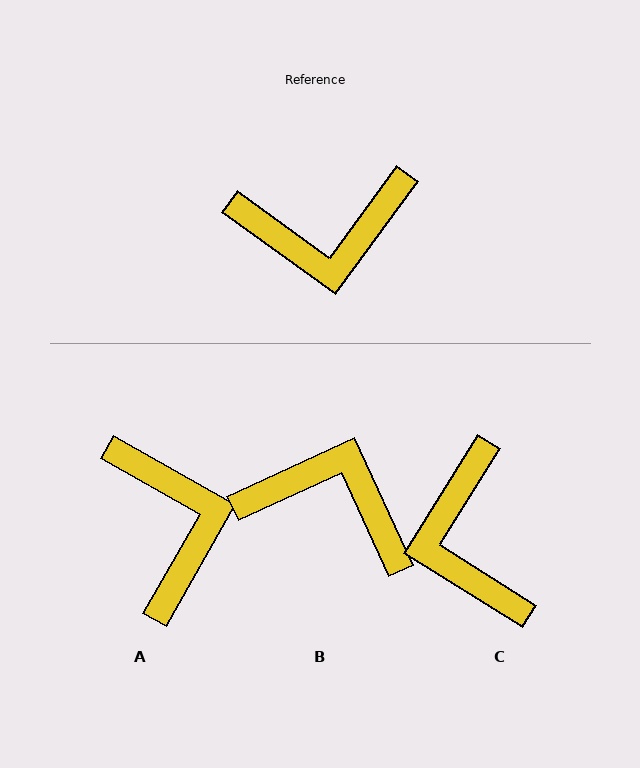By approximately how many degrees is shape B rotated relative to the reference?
Approximately 151 degrees counter-clockwise.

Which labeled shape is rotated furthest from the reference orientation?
B, about 151 degrees away.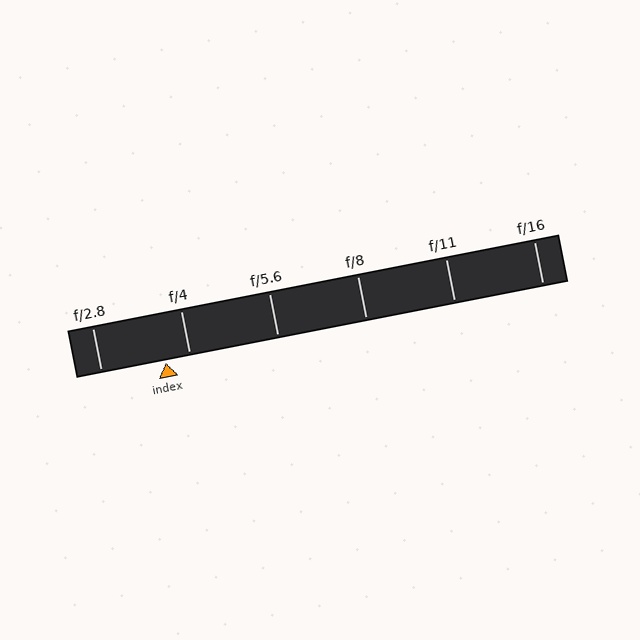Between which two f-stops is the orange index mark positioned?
The index mark is between f/2.8 and f/4.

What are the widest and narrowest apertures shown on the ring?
The widest aperture shown is f/2.8 and the narrowest is f/16.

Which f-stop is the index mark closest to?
The index mark is closest to f/4.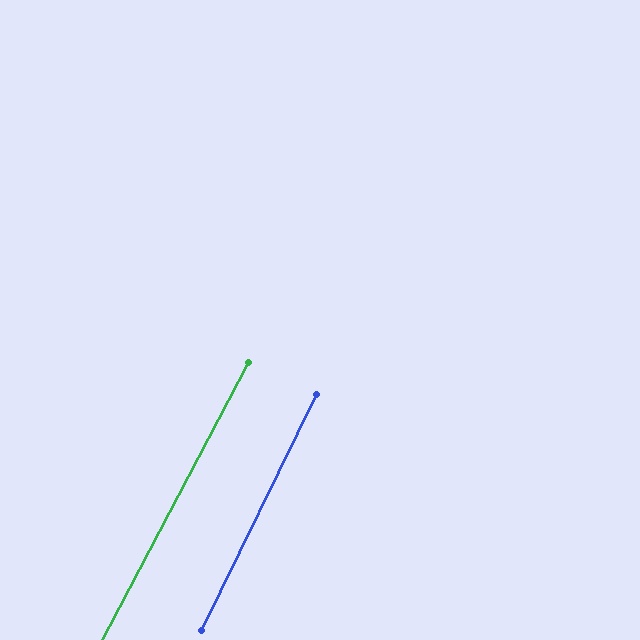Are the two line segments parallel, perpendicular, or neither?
Parallel — their directions differ by only 1.8°.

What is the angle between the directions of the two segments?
Approximately 2 degrees.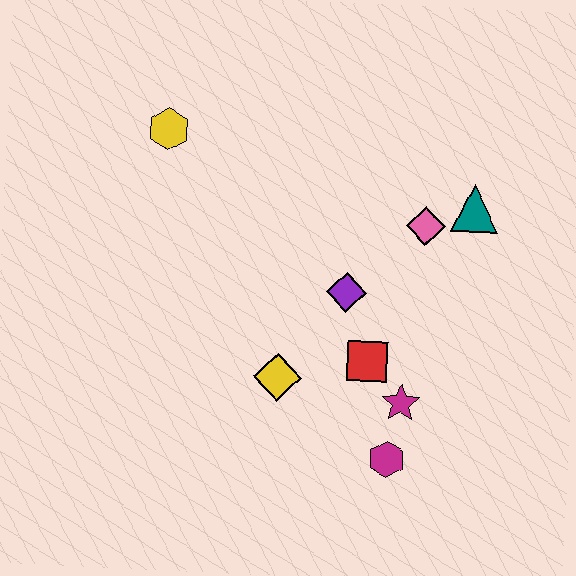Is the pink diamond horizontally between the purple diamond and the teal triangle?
Yes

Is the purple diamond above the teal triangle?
No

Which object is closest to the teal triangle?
The pink diamond is closest to the teal triangle.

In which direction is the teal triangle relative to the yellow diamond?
The teal triangle is to the right of the yellow diamond.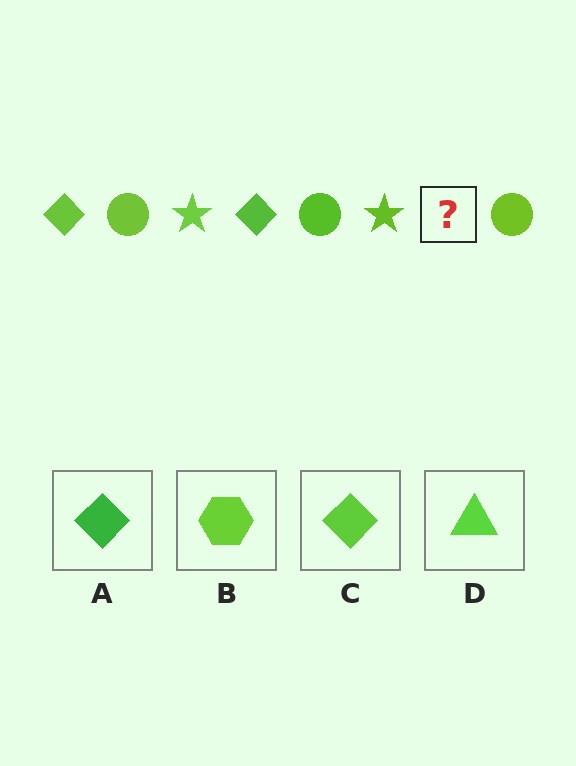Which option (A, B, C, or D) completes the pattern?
C.